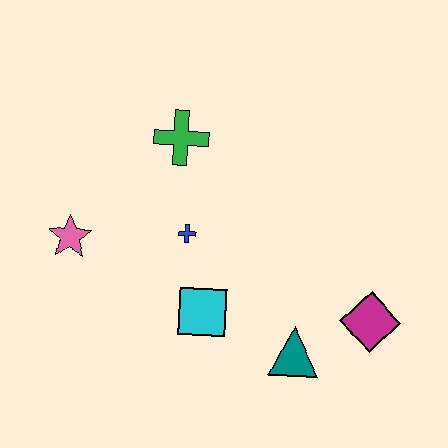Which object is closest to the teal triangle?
The magenta diamond is closest to the teal triangle.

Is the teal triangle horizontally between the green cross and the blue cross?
No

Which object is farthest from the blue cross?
The magenta diamond is farthest from the blue cross.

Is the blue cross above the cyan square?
Yes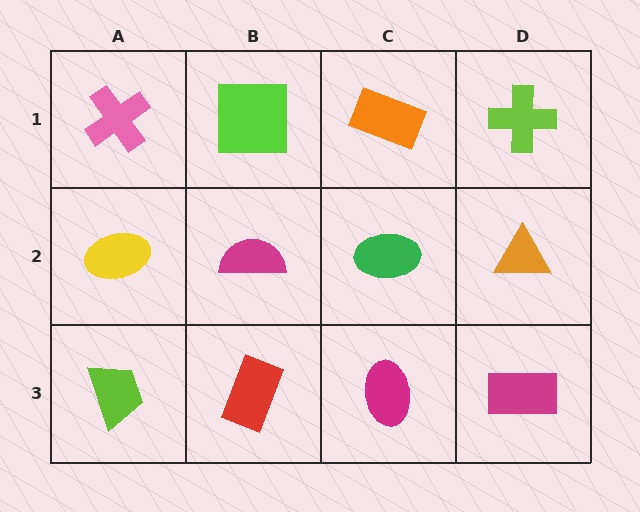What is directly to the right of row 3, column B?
A magenta ellipse.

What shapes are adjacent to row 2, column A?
A pink cross (row 1, column A), a lime trapezoid (row 3, column A), a magenta semicircle (row 2, column B).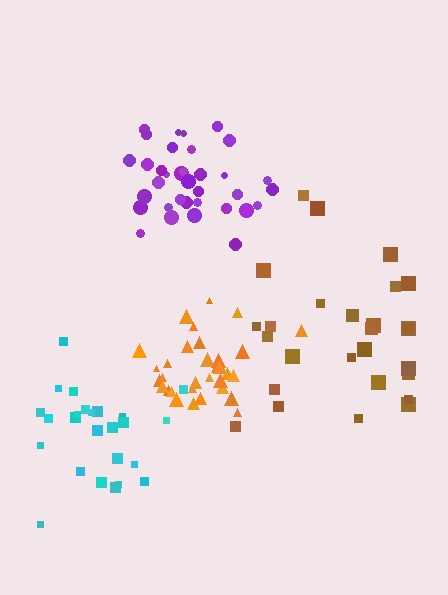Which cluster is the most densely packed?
Orange.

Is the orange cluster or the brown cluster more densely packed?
Orange.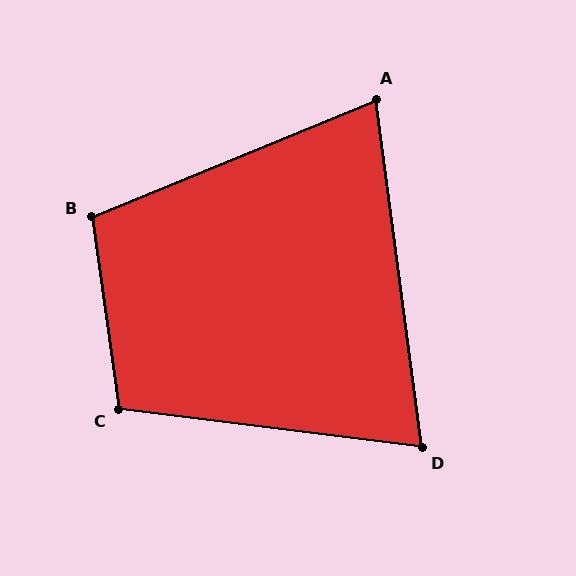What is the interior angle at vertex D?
Approximately 75 degrees (acute).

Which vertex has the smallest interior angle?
A, at approximately 75 degrees.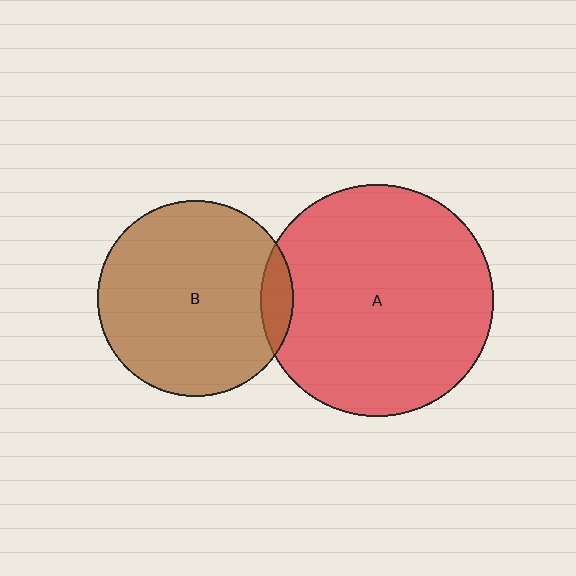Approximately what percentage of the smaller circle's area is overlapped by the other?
Approximately 10%.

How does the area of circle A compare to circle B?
Approximately 1.4 times.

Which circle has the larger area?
Circle A (red).